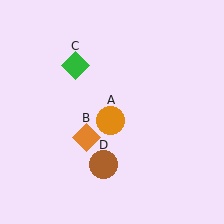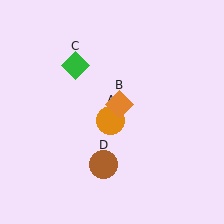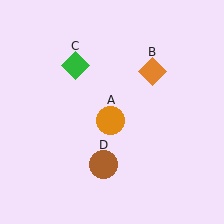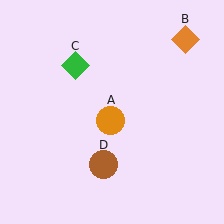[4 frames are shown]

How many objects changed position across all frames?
1 object changed position: orange diamond (object B).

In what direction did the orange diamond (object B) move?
The orange diamond (object B) moved up and to the right.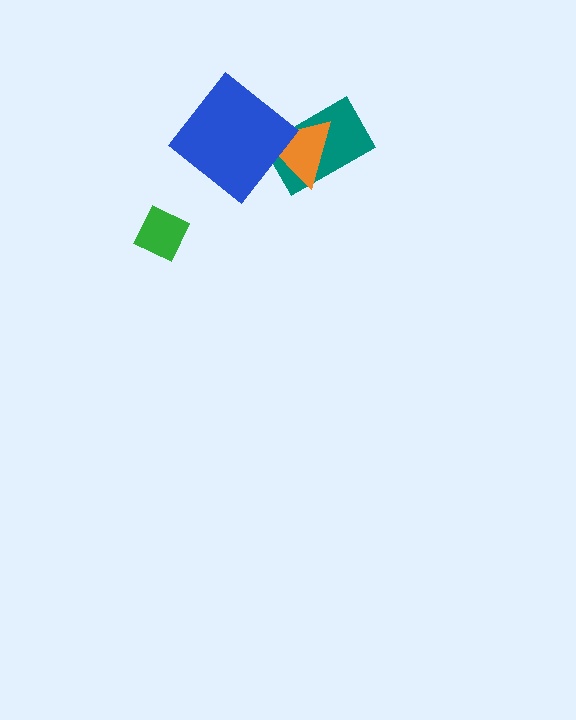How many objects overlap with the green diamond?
0 objects overlap with the green diamond.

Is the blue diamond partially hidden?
No, no other shape covers it.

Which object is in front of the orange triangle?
The blue diamond is in front of the orange triangle.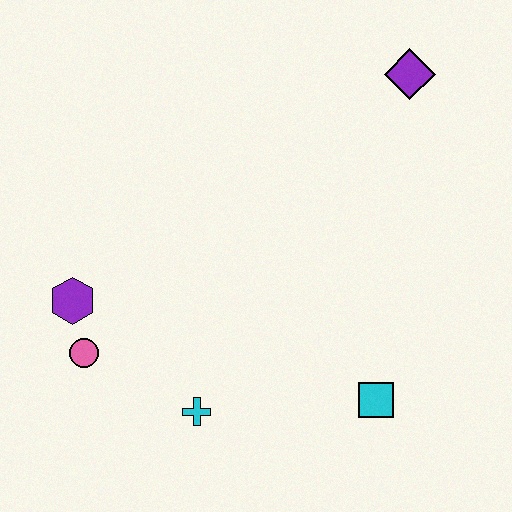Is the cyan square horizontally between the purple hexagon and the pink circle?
No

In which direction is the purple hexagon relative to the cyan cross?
The purple hexagon is to the left of the cyan cross.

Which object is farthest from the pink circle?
The purple diamond is farthest from the pink circle.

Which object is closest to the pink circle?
The purple hexagon is closest to the pink circle.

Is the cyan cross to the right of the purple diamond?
No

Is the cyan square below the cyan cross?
No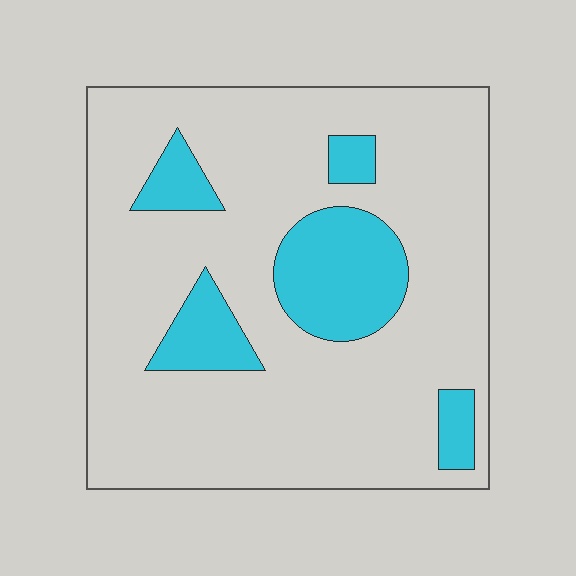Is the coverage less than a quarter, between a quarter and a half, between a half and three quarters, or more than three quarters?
Less than a quarter.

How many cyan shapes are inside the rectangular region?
5.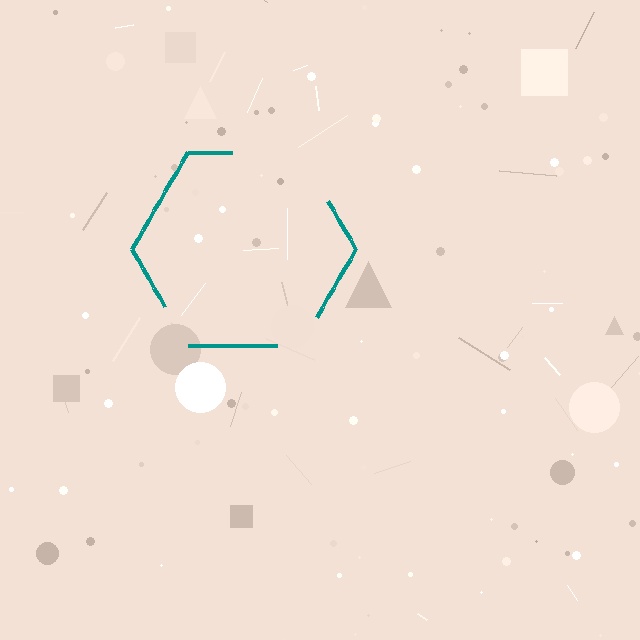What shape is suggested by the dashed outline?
The dashed outline suggests a hexagon.